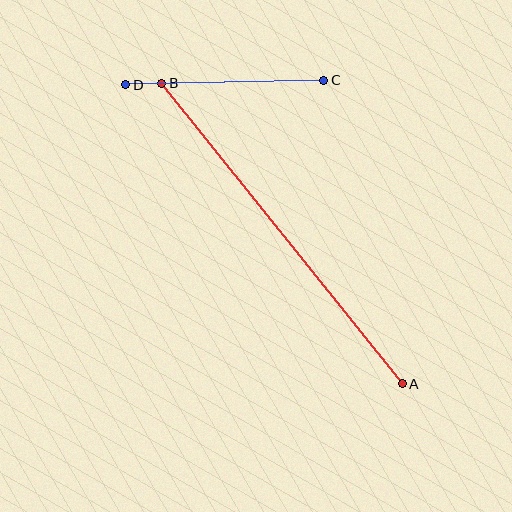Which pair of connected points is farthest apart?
Points A and B are farthest apart.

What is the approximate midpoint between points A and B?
The midpoint is at approximately (282, 234) pixels.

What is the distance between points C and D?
The distance is approximately 198 pixels.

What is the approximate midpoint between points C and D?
The midpoint is at approximately (225, 83) pixels.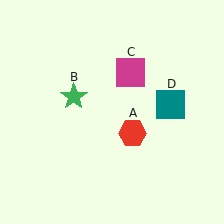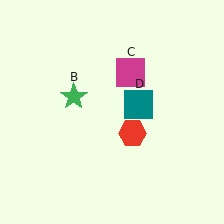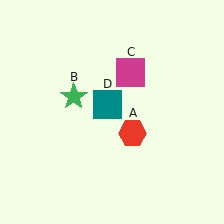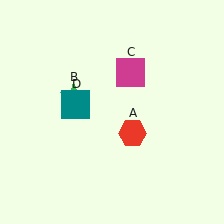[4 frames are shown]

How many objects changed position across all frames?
1 object changed position: teal square (object D).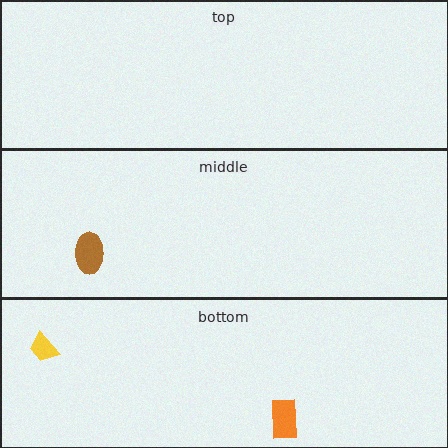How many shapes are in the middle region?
1.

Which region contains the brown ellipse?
The middle region.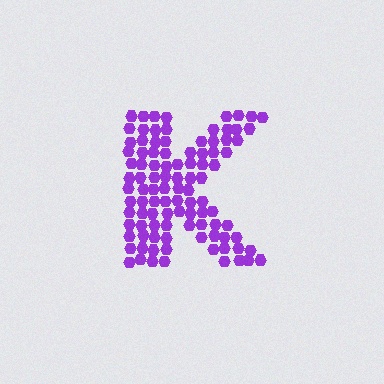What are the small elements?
The small elements are hexagons.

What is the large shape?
The large shape is the letter K.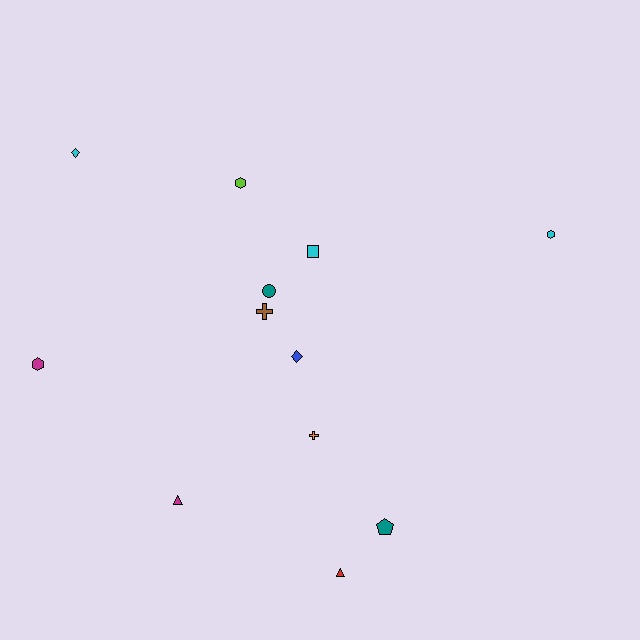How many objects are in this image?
There are 12 objects.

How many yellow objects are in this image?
There are no yellow objects.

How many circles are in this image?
There is 1 circle.